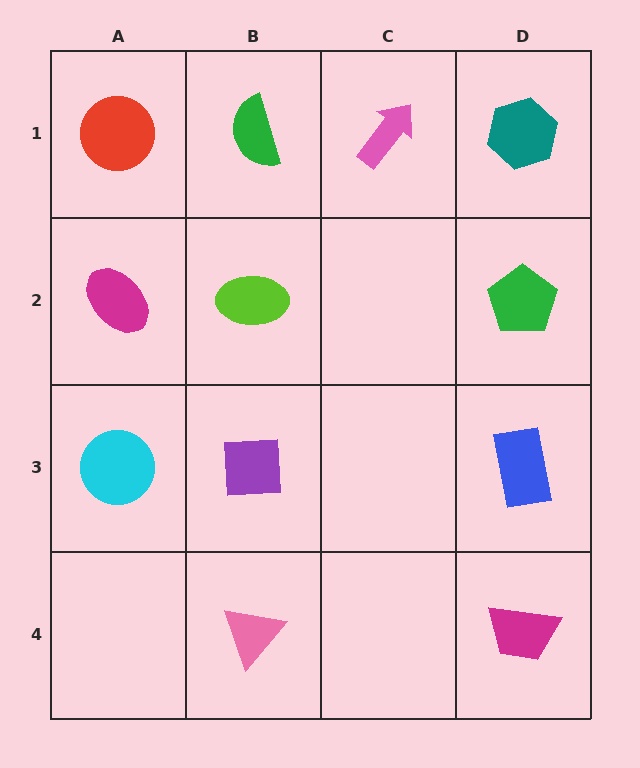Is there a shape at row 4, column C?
No, that cell is empty.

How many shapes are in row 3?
3 shapes.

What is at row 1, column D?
A teal hexagon.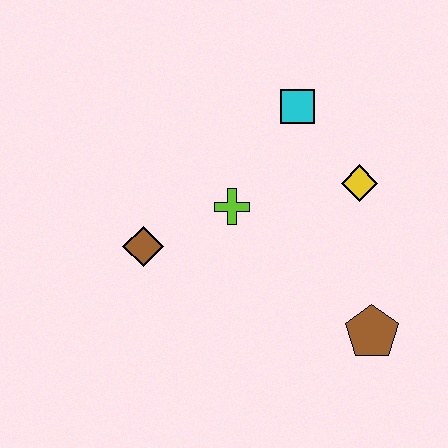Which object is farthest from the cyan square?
The brown pentagon is farthest from the cyan square.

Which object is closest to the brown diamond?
The lime cross is closest to the brown diamond.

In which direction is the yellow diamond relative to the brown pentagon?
The yellow diamond is above the brown pentagon.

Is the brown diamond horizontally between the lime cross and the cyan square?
No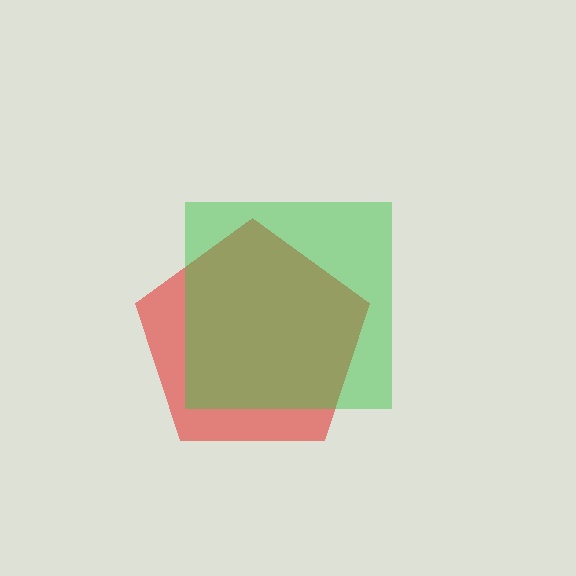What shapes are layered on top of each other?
The layered shapes are: a red pentagon, a green square.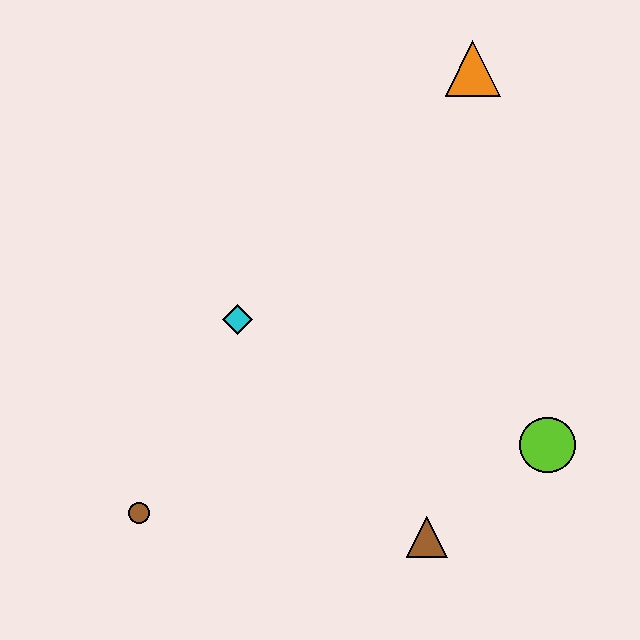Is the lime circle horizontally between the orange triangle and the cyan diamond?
No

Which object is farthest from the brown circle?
The orange triangle is farthest from the brown circle.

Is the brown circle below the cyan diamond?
Yes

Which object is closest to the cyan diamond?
The brown circle is closest to the cyan diamond.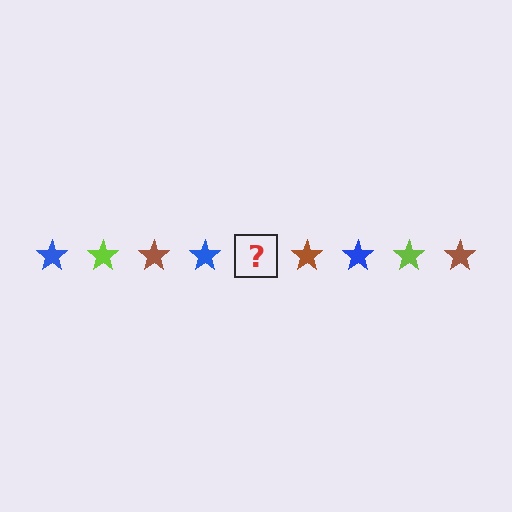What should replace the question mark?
The question mark should be replaced with a lime star.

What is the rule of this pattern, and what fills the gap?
The rule is that the pattern cycles through blue, lime, brown stars. The gap should be filled with a lime star.